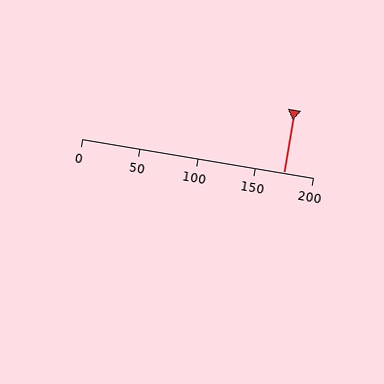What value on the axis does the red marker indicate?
The marker indicates approximately 175.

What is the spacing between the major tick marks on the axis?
The major ticks are spaced 50 apart.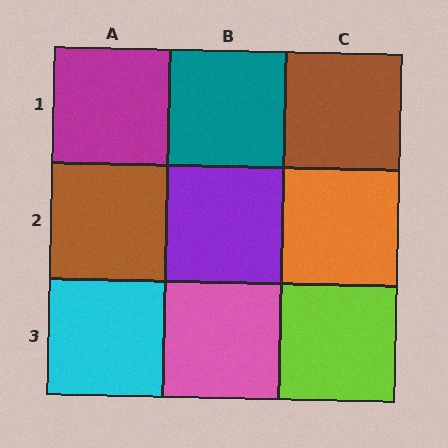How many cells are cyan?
1 cell is cyan.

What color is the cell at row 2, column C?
Orange.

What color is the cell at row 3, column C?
Lime.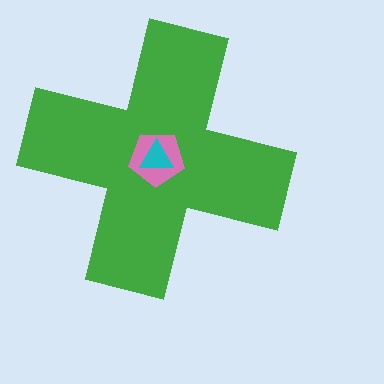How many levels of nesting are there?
3.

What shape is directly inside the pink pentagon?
The cyan triangle.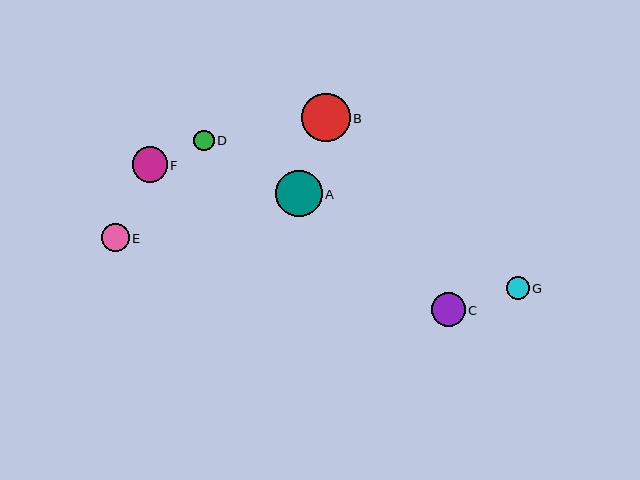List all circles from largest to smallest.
From largest to smallest: B, A, F, C, E, G, D.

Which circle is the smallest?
Circle D is the smallest with a size of approximately 20 pixels.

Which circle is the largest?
Circle B is the largest with a size of approximately 48 pixels.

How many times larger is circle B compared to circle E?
Circle B is approximately 1.7 times the size of circle E.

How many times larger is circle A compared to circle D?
Circle A is approximately 2.3 times the size of circle D.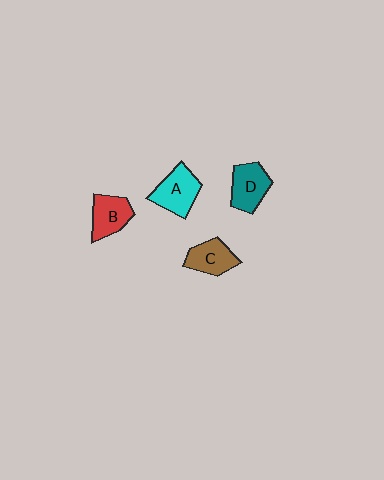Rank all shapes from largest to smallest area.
From largest to smallest: A (cyan), D (teal), B (red), C (brown).